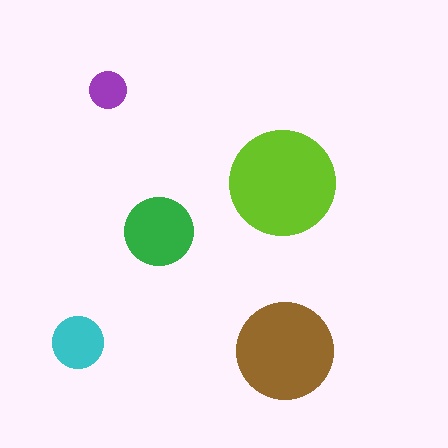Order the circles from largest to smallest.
the lime one, the brown one, the green one, the cyan one, the purple one.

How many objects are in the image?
There are 5 objects in the image.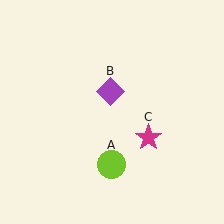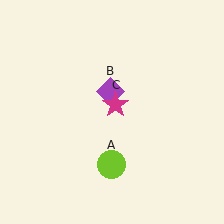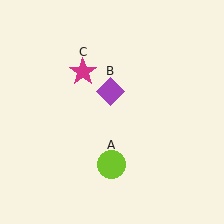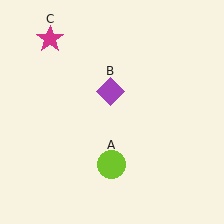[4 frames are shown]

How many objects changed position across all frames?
1 object changed position: magenta star (object C).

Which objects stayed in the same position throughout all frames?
Lime circle (object A) and purple diamond (object B) remained stationary.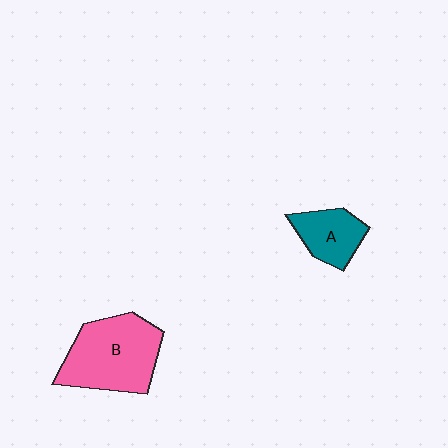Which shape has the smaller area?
Shape A (teal).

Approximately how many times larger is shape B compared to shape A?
Approximately 2.0 times.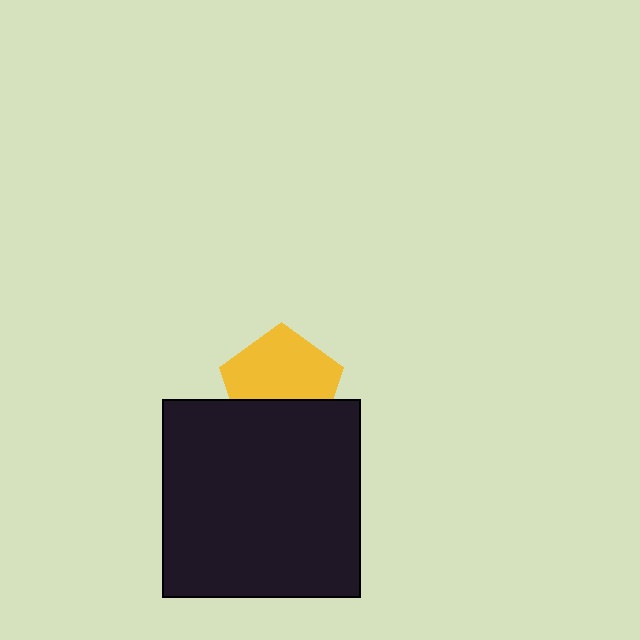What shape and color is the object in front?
The object in front is a black square.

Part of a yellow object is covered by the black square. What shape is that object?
It is a pentagon.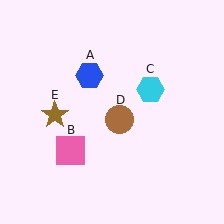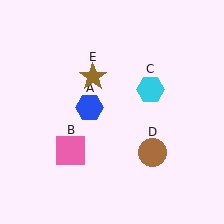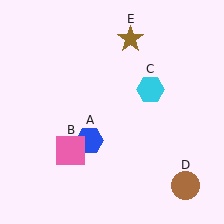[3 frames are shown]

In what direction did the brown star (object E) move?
The brown star (object E) moved up and to the right.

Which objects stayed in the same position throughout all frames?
Pink square (object B) and cyan hexagon (object C) remained stationary.